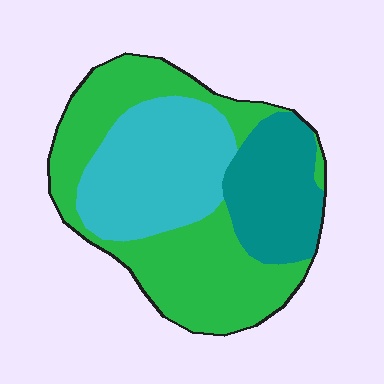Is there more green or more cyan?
Green.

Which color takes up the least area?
Teal, at roughly 20%.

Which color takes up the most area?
Green, at roughly 45%.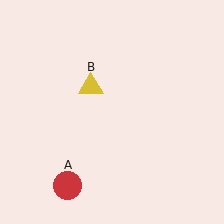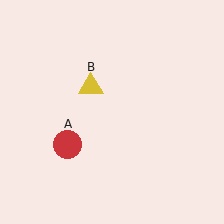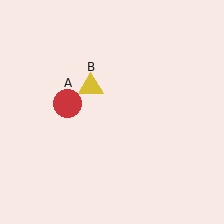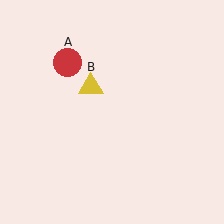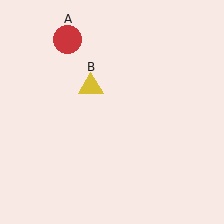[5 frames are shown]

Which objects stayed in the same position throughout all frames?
Yellow triangle (object B) remained stationary.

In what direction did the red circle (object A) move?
The red circle (object A) moved up.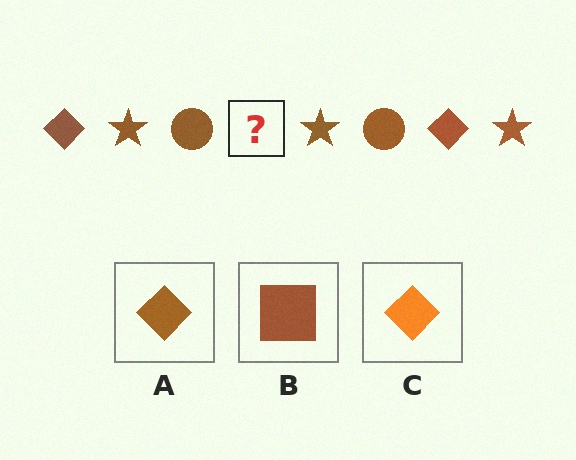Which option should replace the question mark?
Option A.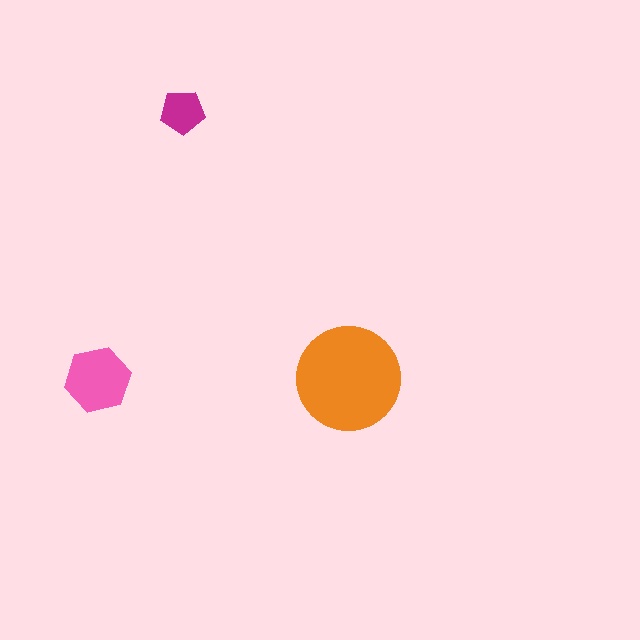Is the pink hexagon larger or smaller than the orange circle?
Smaller.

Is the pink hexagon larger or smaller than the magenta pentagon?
Larger.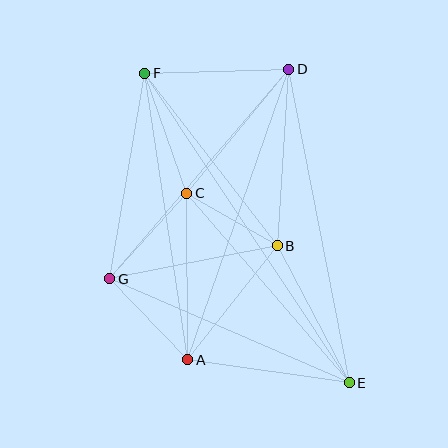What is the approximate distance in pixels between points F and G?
The distance between F and G is approximately 209 pixels.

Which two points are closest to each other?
Points B and C are closest to each other.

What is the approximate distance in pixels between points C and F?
The distance between C and F is approximately 128 pixels.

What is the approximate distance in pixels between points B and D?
The distance between B and D is approximately 177 pixels.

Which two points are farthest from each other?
Points E and F are farthest from each other.